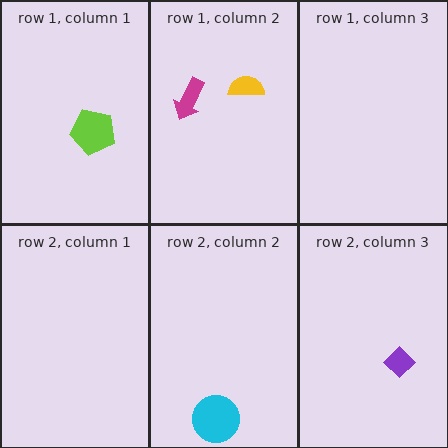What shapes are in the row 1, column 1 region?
The lime pentagon.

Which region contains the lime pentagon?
The row 1, column 1 region.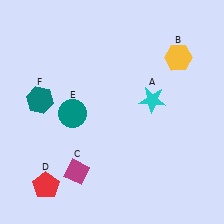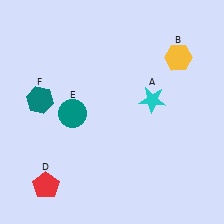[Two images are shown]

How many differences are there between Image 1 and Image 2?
There is 1 difference between the two images.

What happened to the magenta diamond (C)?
The magenta diamond (C) was removed in Image 2. It was in the bottom-left area of Image 1.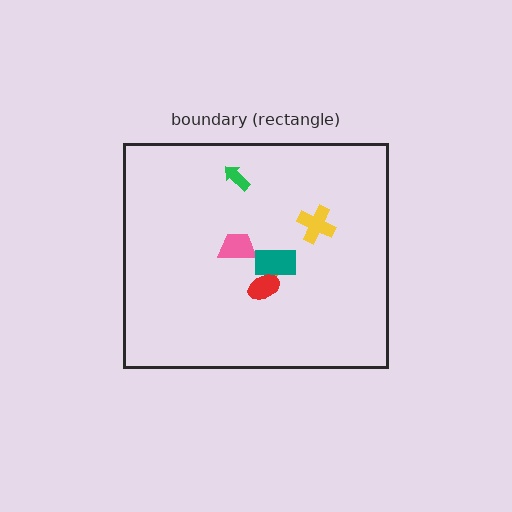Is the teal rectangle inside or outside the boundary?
Inside.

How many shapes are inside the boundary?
6 inside, 0 outside.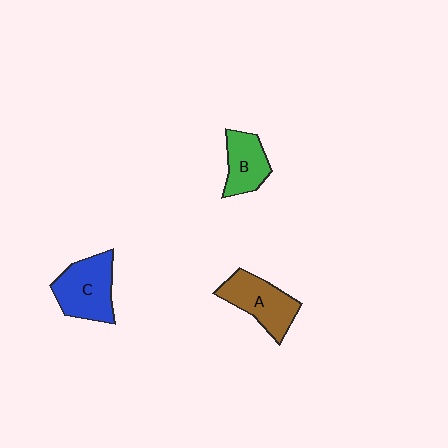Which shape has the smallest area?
Shape B (green).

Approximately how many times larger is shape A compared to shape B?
Approximately 1.3 times.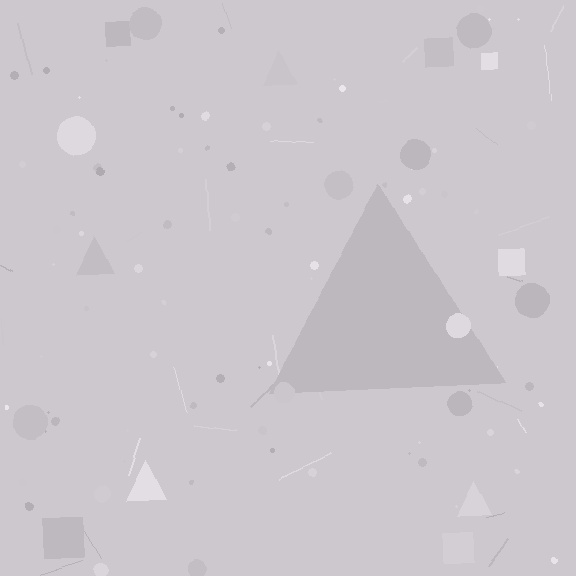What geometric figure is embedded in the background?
A triangle is embedded in the background.